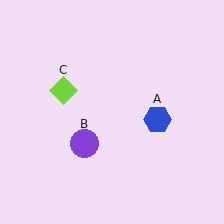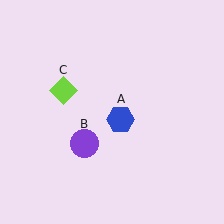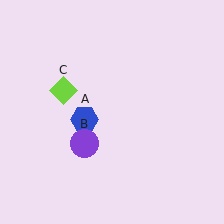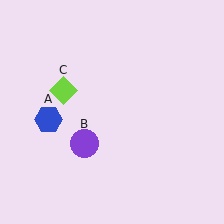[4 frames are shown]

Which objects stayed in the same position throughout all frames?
Purple circle (object B) and lime diamond (object C) remained stationary.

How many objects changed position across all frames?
1 object changed position: blue hexagon (object A).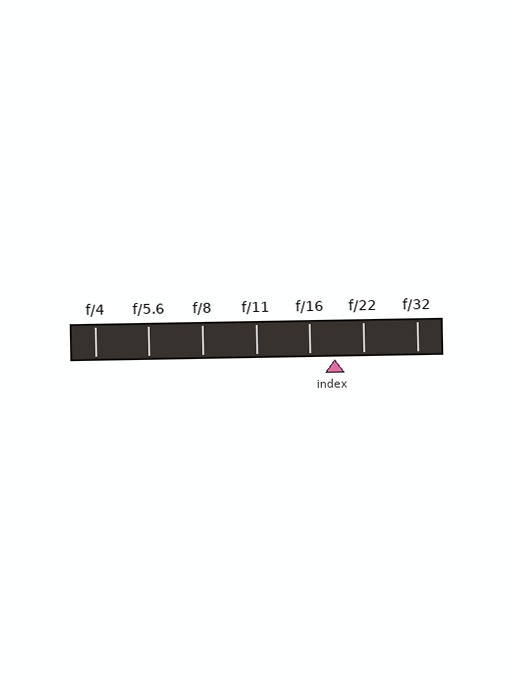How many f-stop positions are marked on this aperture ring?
There are 7 f-stop positions marked.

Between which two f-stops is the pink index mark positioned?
The index mark is between f/16 and f/22.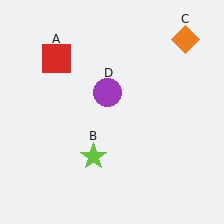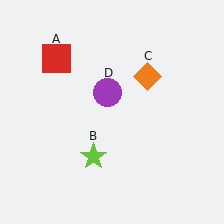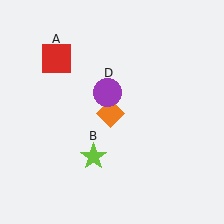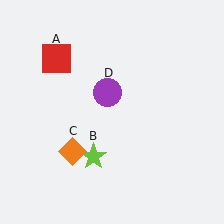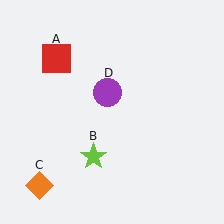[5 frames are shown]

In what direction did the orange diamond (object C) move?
The orange diamond (object C) moved down and to the left.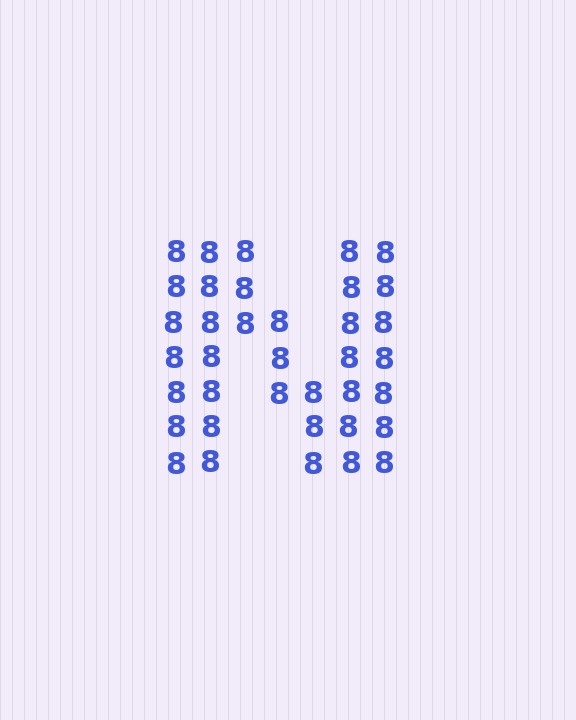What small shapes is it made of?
It is made of small digit 8's.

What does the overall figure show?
The overall figure shows the letter N.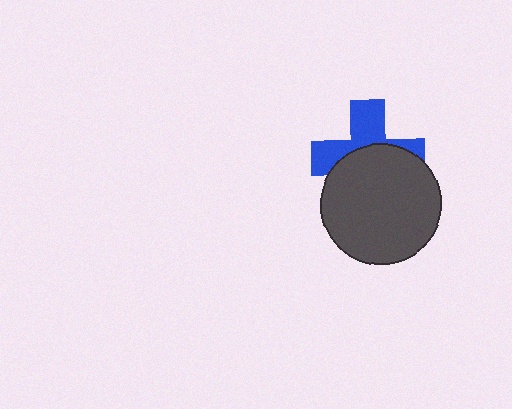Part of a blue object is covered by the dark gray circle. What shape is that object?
It is a cross.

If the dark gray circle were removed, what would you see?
You would see the complete blue cross.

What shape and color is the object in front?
The object in front is a dark gray circle.